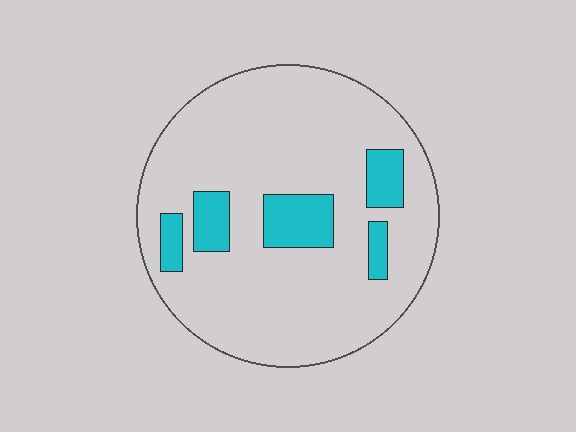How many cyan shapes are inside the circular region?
5.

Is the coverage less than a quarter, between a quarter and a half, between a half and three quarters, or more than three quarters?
Less than a quarter.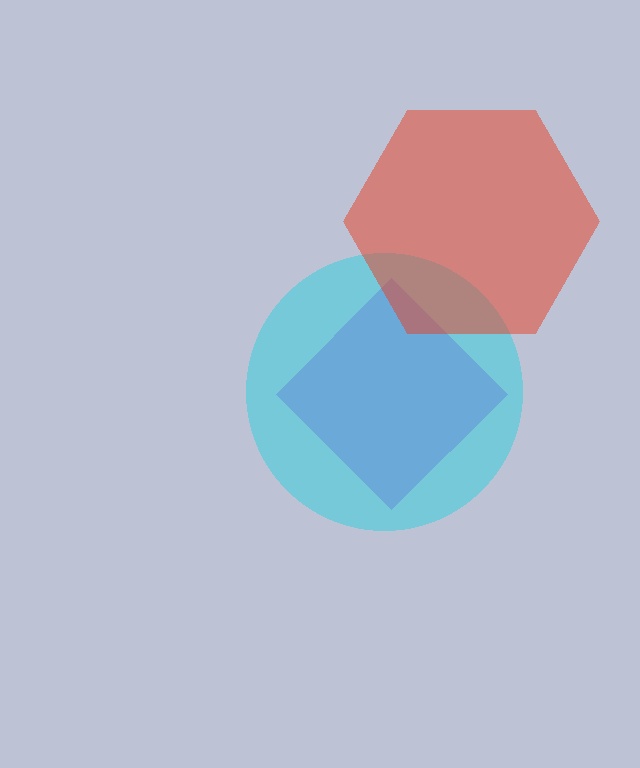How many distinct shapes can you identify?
There are 3 distinct shapes: a purple diamond, a cyan circle, a red hexagon.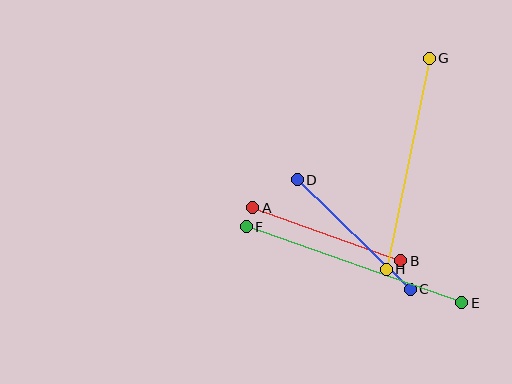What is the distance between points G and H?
The distance is approximately 215 pixels.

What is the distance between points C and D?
The distance is approximately 157 pixels.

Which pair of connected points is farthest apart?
Points E and F are farthest apart.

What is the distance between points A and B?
The distance is approximately 157 pixels.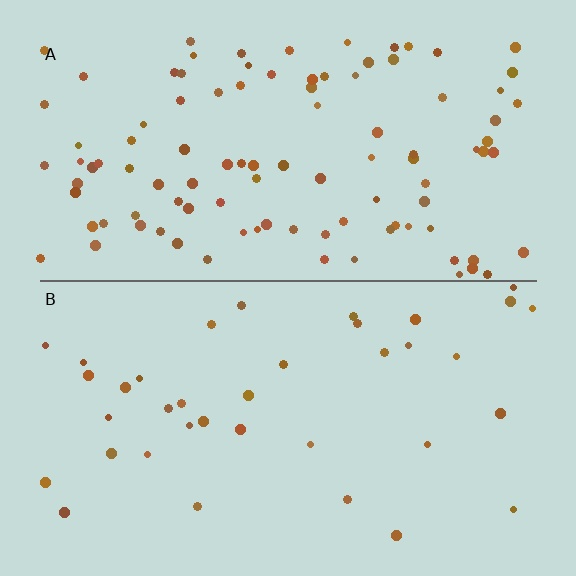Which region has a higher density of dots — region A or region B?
A (the top).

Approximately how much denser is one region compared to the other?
Approximately 2.8× — region A over region B.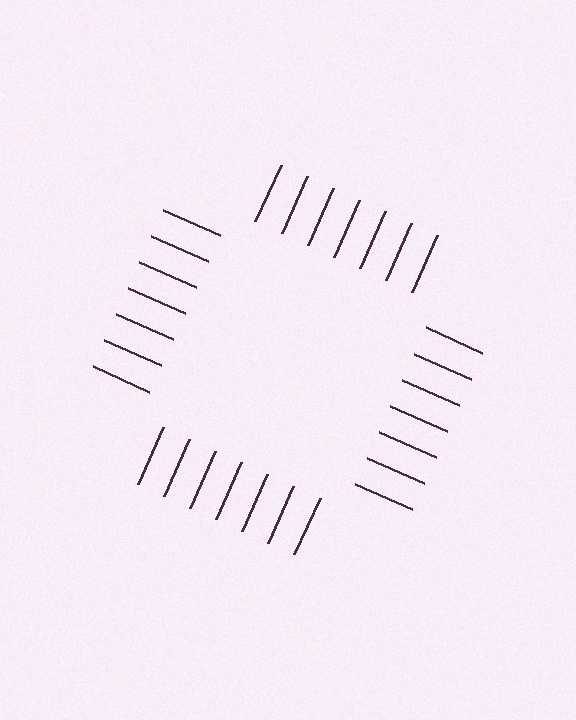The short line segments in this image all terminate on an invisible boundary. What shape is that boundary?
An illusory square — the line segments terminate on its edges but no continuous stroke is drawn.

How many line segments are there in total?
28 — 7 along each of the 4 edges.